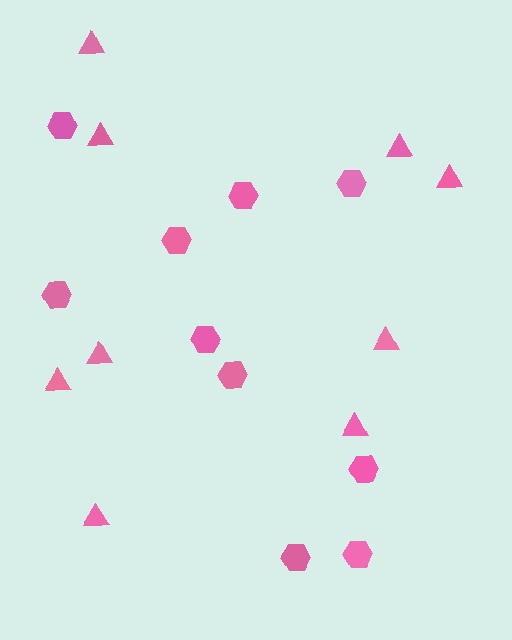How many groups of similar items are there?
There are 2 groups: one group of triangles (9) and one group of hexagons (10).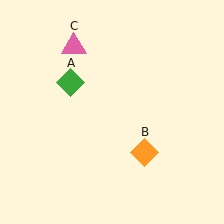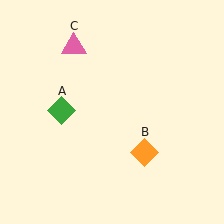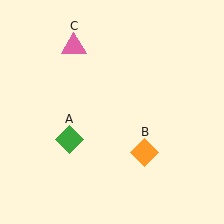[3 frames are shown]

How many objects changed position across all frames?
1 object changed position: green diamond (object A).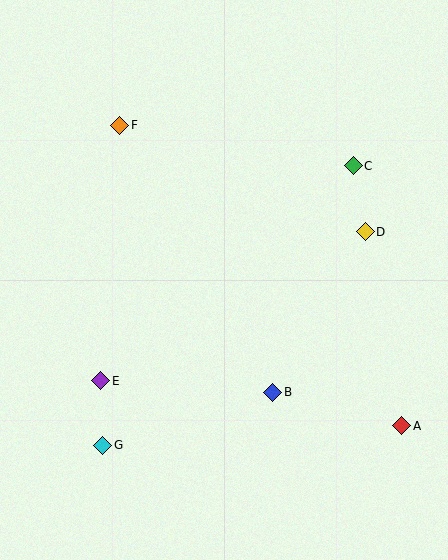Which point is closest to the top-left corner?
Point F is closest to the top-left corner.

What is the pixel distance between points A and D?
The distance between A and D is 197 pixels.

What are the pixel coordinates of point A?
Point A is at (402, 426).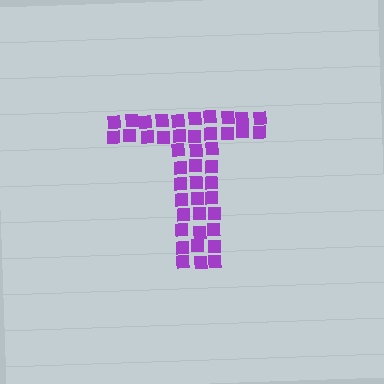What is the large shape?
The large shape is the letter T.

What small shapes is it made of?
It is made of small squares.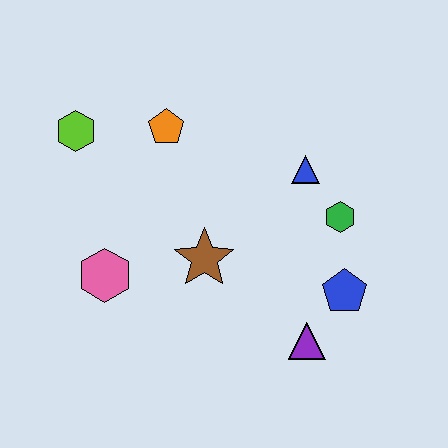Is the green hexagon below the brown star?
No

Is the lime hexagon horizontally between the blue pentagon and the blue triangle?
No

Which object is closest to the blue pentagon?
The purple triangle is closest to the blue pentagon.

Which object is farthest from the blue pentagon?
The lime hexagon is farthest from the blue pentagon.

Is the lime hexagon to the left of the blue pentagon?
Yes